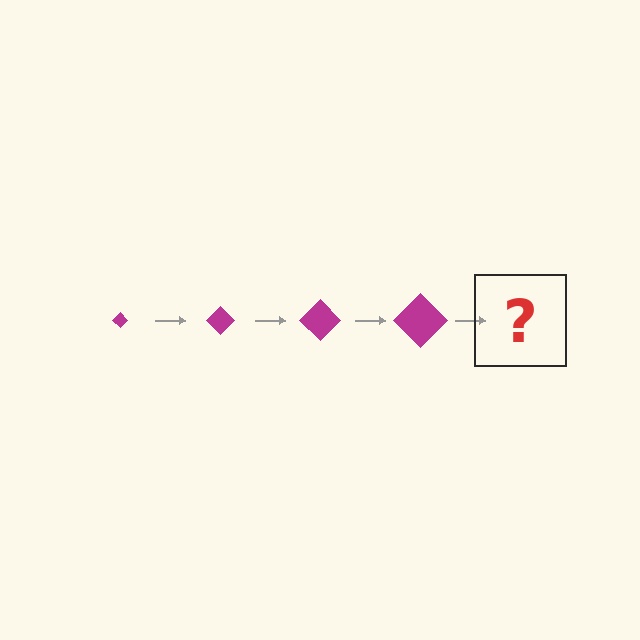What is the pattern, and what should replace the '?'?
The pattern is that the diamond gets progressively larger each step. The '?' should be a magenta diamond, larger than the previous one.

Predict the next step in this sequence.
The next step is a magenta diamond, larger than the previous one.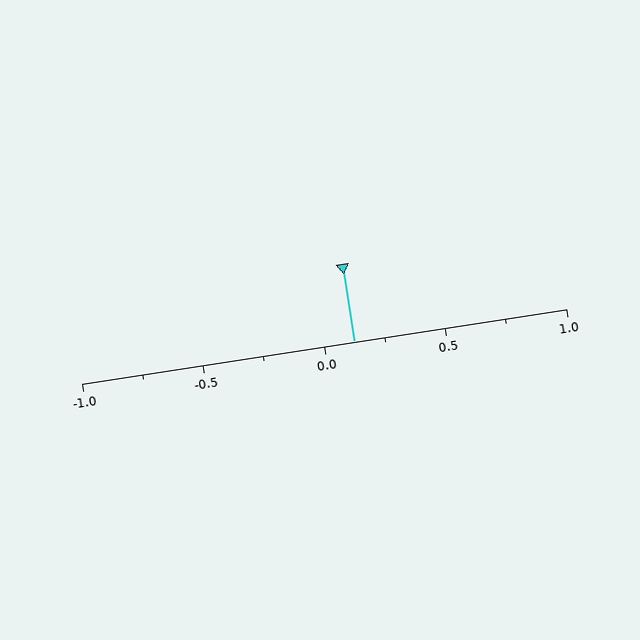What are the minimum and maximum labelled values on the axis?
The axis runs from -1.0 to 1.0.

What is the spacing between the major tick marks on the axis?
The major ticks are spaced 0.5 apart.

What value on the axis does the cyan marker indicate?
The marker indicates approximately 0.12.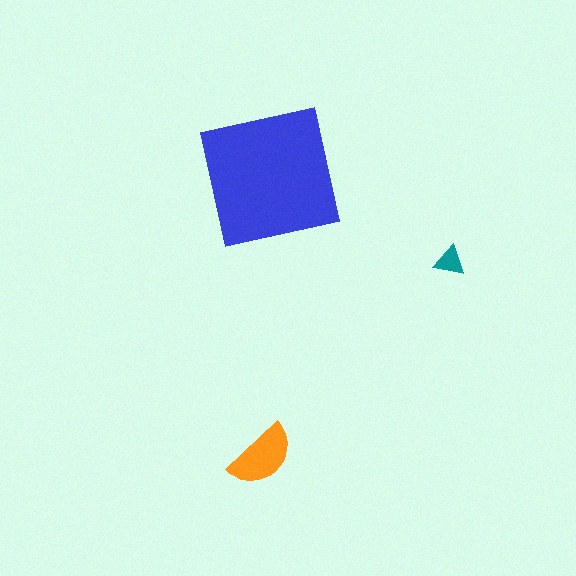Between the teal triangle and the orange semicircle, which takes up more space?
The orange semicircle.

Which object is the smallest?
The teal triangle.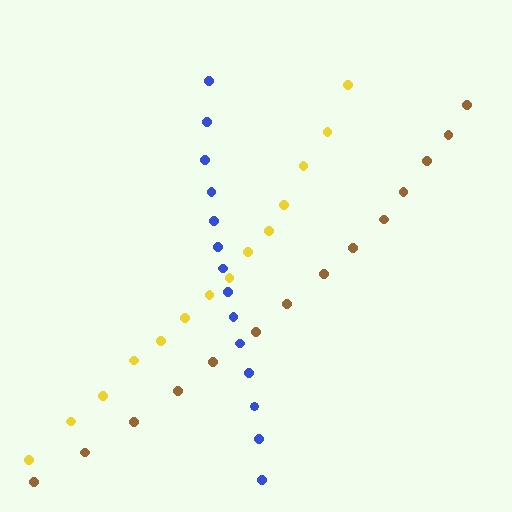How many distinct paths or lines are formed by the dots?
There are 3 distinct paths.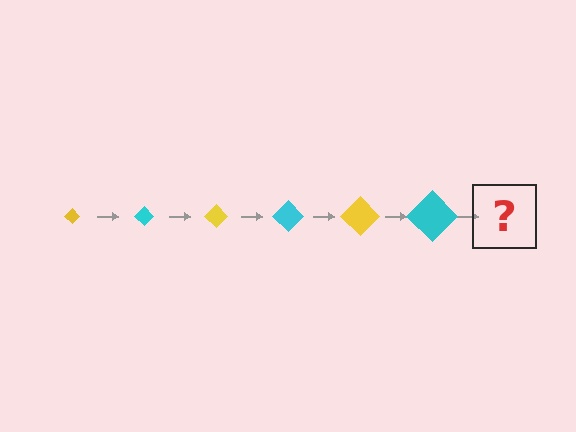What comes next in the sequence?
The next element should be a yellow diamond, larger than the previous one.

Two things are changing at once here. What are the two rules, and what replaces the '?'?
The two rules are that the diamond grows larger each step and the color cycles through yellow and cyan. The '?' should be a yellow diamond, larger than the previous one.